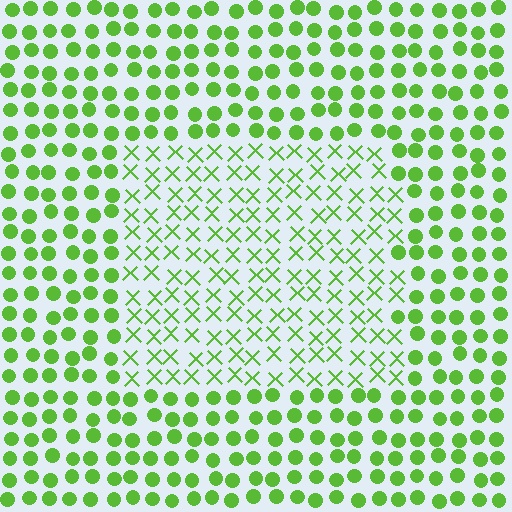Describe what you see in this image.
The image is filled with small lime elements arranged in a uniform grid. A rectangle-shaped region contains X marks, while the surrounding area contains circles. The boundary is defined purely by the change in element shape.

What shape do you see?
I see a rectangle.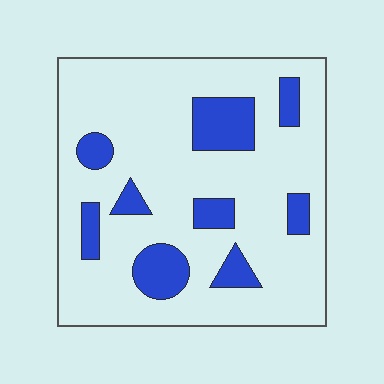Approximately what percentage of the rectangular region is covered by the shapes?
Approximately 20%.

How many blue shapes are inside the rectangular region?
9.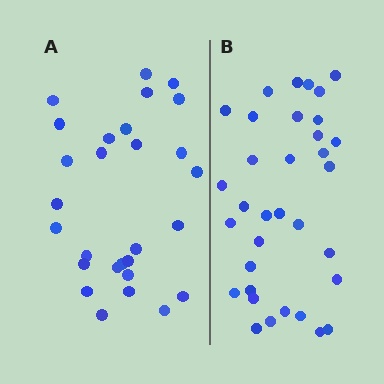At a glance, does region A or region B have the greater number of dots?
Region B (the right region) has more dots.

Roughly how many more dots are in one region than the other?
Region B has about 6 more dots than region A.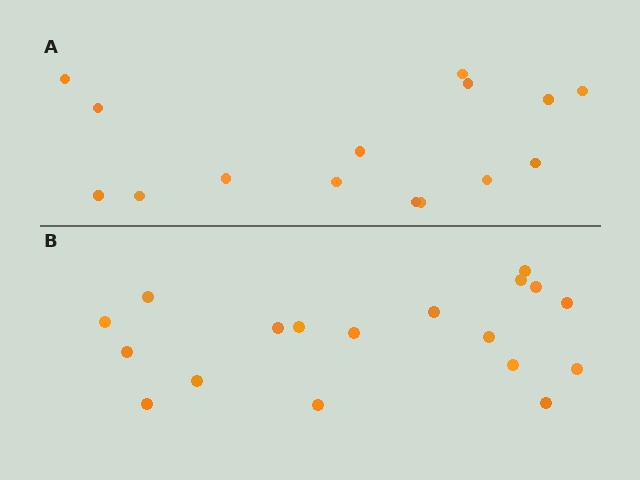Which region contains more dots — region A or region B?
Region B (the bottom region) has more dots.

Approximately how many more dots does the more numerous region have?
Region B has just a few more — roughly 2 or 3 more dots than region A.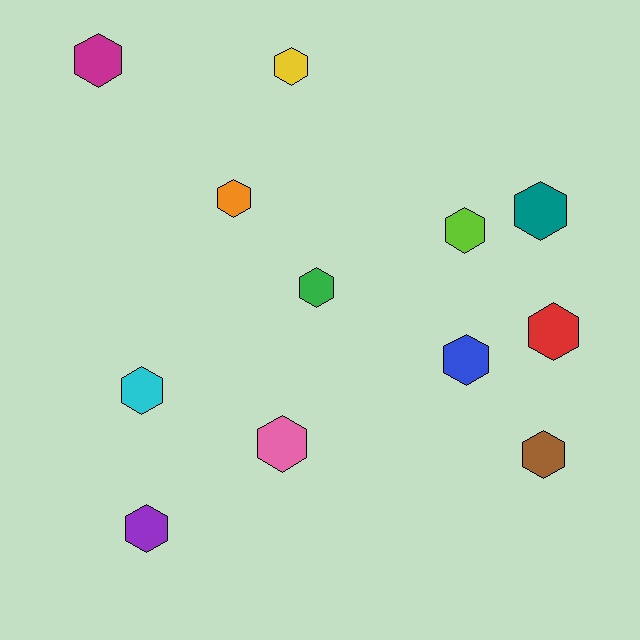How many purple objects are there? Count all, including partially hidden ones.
There is 1 purple object.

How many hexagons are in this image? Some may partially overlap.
There are 12 hexagons.